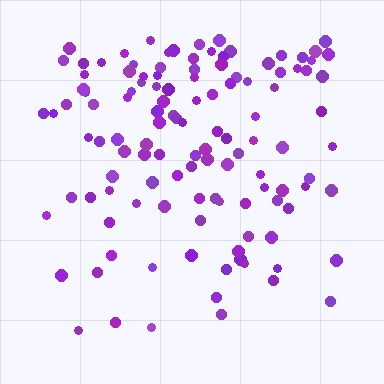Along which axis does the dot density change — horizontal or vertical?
Vertical.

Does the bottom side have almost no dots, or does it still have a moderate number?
Still a moderate number, just noticeably fewer than the top.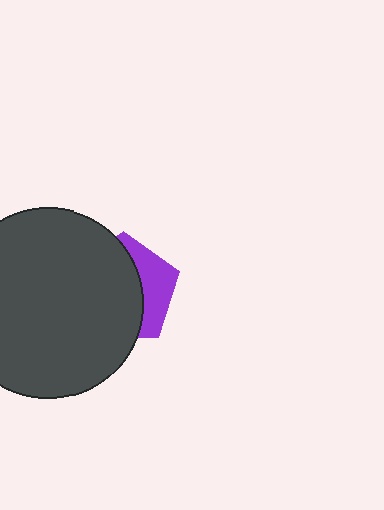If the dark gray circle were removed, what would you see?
You would see the complete purple pentagon.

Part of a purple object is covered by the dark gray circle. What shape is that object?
It is a pentagon.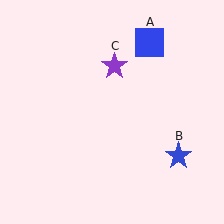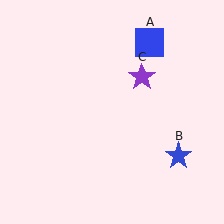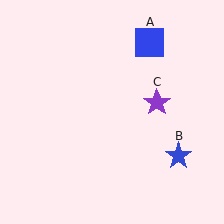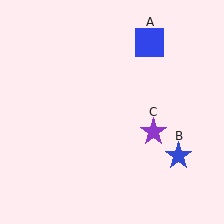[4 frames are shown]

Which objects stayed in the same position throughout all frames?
Blue square (object A) and blue star (object B) remained stationary.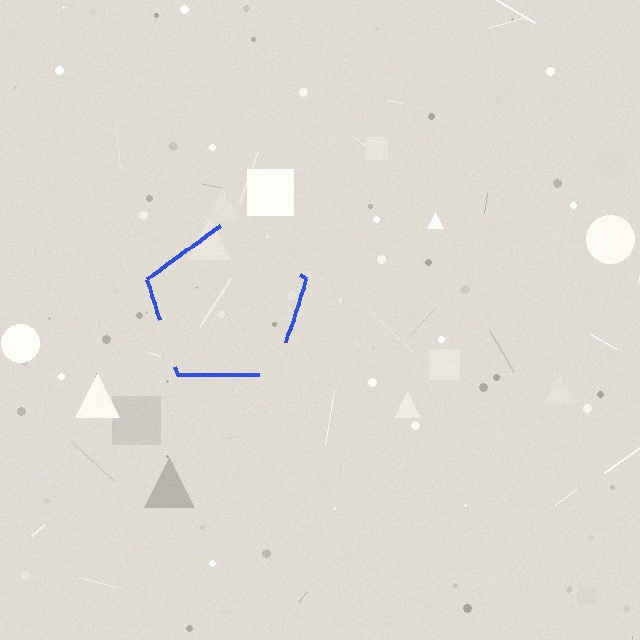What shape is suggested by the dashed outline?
The dashed outline suggests a pentagon.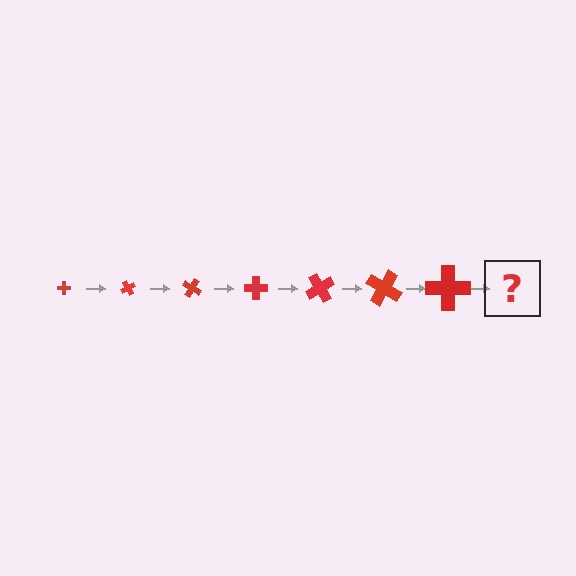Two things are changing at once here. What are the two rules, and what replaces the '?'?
The two rules are that the cross grows larger each step and it rotates 60 degrees each step. The '?' should be a cross, larger than the previous one and rotated 420 degrees from the start.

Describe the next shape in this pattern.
It should be a cross, larger than the previous one and rotated 420 degrees from the start.